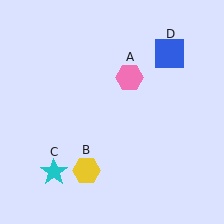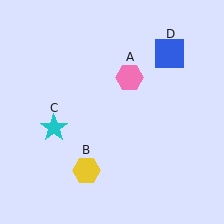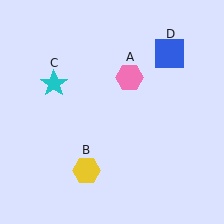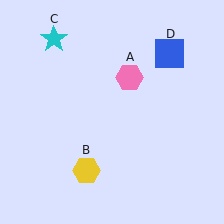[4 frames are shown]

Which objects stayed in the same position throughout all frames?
Pink hexagon (object A) and yellow hexagon (object B) and blue square (object D) remained stationary.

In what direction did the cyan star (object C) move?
The cyan star (object C) moved up.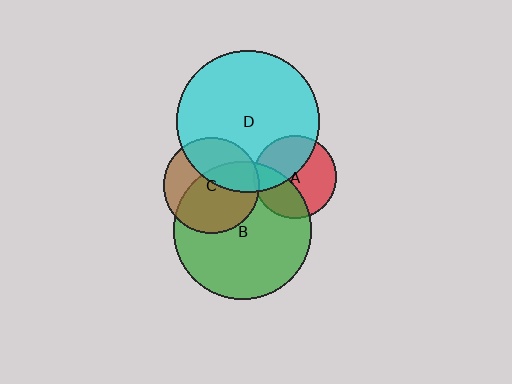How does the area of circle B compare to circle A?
Approximately 2.8 times.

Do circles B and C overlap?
Yes.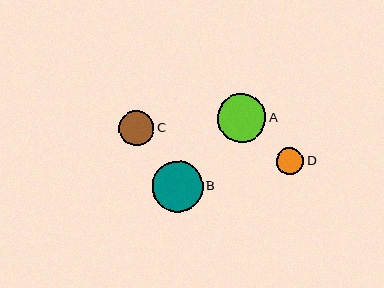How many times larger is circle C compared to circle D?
Circle C is approximately 1.3 times the size of circle D.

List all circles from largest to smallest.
From largest to smallest: B, A, C, D.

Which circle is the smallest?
Circle D is the smallest with a size of approximately 27 pixels.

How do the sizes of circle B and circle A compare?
Circle B and circle A are approximately the same size.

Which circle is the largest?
Circle B is the largest with a size of approximately 50 pixels.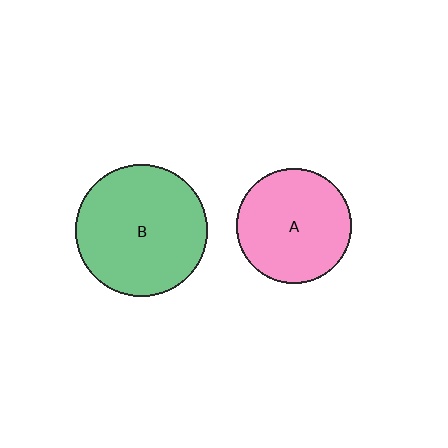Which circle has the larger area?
Circle B (green).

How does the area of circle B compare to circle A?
Approximately 1.3 times.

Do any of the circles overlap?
No, none of the circles overlap.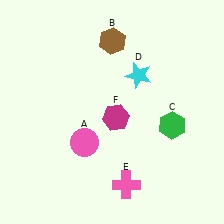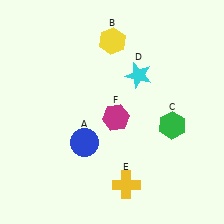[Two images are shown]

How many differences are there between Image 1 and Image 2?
There are 3 differences between the two images.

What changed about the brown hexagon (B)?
In Image 1, B is brown. In Image 2, it changed to yellow.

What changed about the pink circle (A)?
In Image 1, A is pink. In Image 2, it changed to blue.